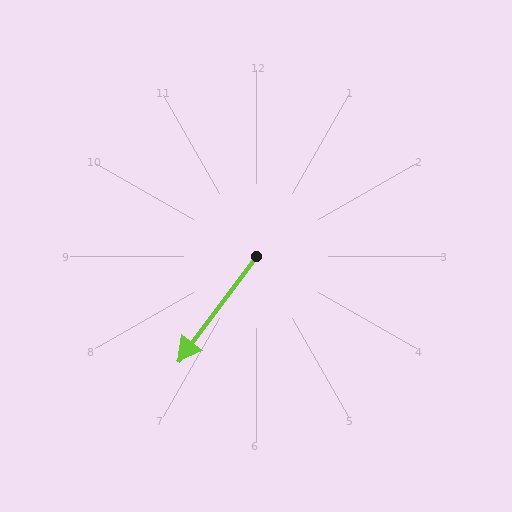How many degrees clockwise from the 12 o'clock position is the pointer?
Approximately 216 degrees.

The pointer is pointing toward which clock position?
Roughly 7 o'clock.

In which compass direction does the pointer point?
Southwest.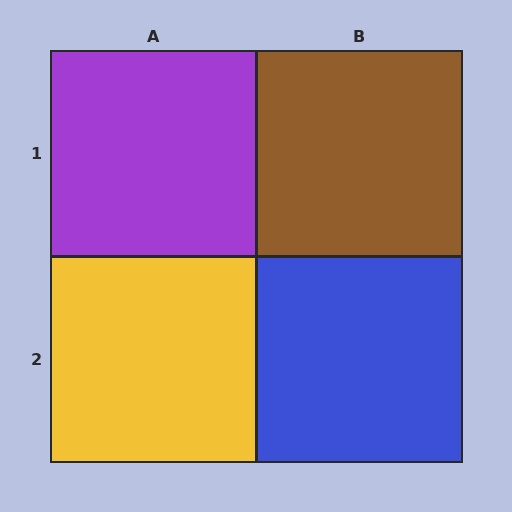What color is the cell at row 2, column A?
Yellow.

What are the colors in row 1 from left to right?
Purple, brown.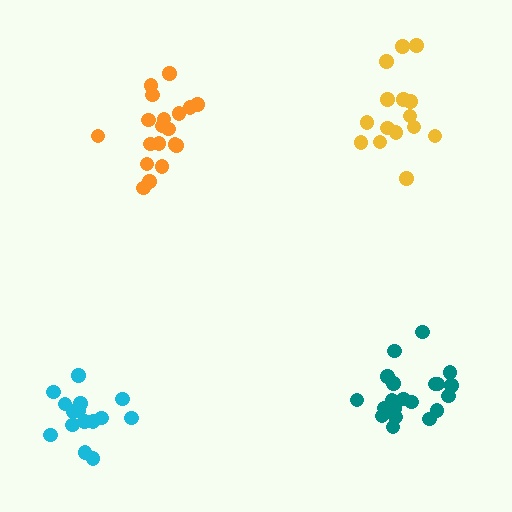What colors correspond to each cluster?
The clusters are colored: cyan, orange, yellow, teal.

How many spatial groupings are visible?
There are 4 spatial groupings.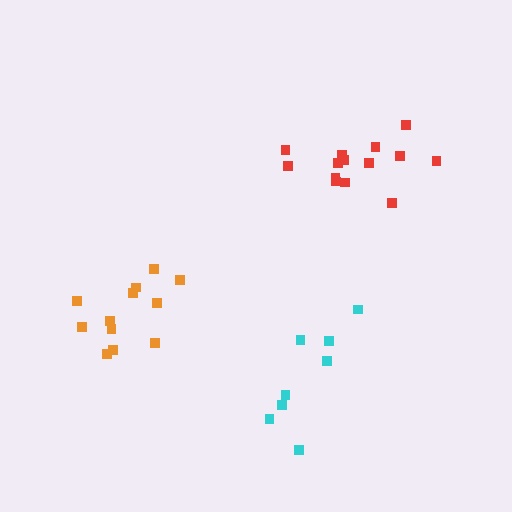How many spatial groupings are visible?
There are 3 spatial groupings.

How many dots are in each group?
Group 1: 14 dots, Group 2: 8 dots, Group 3: 12 dots (34 total).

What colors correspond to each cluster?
The clusters are colored: red, cyan, orange.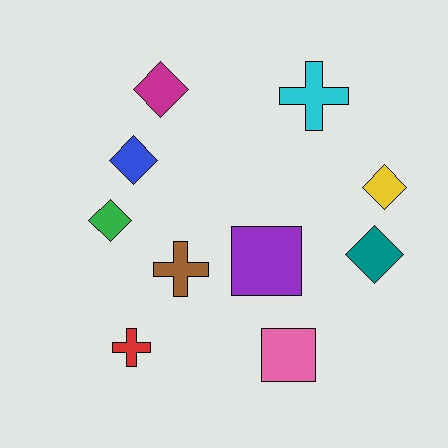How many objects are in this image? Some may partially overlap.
There are 10 objects.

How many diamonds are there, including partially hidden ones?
There are 5 diamonds.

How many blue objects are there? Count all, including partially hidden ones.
There is 1 blue object.